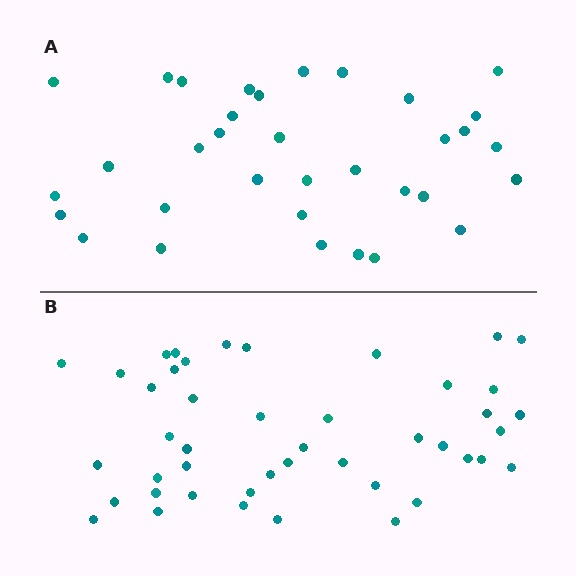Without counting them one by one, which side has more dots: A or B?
Region B (the bottom region) has more dots.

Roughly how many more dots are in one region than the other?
Region B has roughly 12 or so more dots than region A.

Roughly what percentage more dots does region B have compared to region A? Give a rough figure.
About 30% more.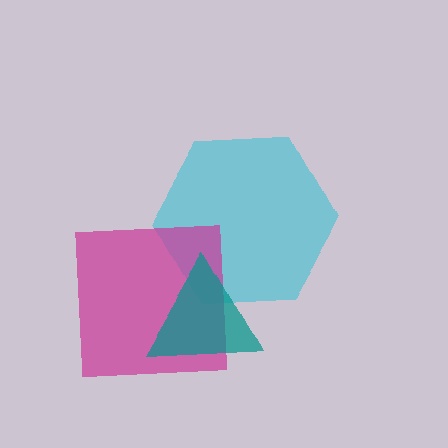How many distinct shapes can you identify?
There are 3 distinct shapes: a cyan hexagon, a magenta square, a teal triangle.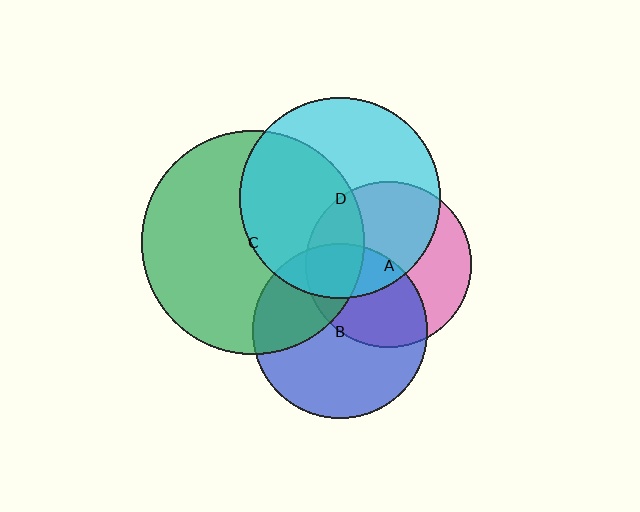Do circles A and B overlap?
Yes.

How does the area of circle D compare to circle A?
Approximately 1.5 times.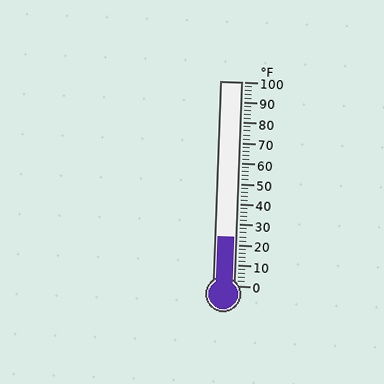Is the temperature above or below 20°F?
The temperature is above 20°F.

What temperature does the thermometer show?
The thermometer shows approximately 24°F.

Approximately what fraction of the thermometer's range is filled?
The thermometer is filled to approximately 25% of its range.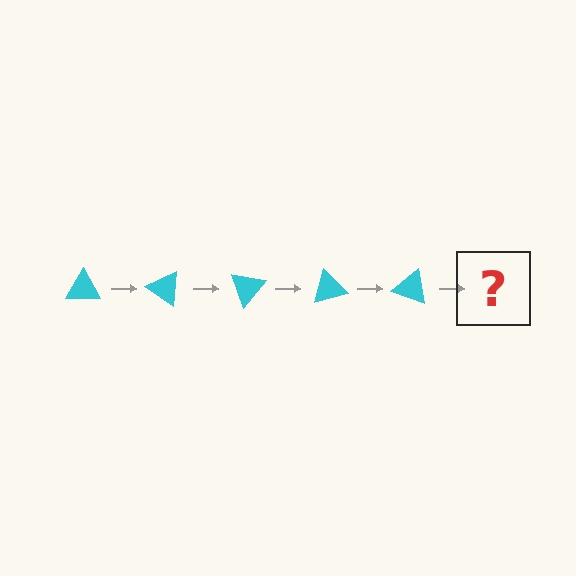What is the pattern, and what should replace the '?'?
The pattern is that the triangle rotates 35 degrees each step. The '?' should be a cyan triangle rotated 175 degrees.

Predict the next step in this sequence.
The next step is a cyan triangle rotated 175 degrees.